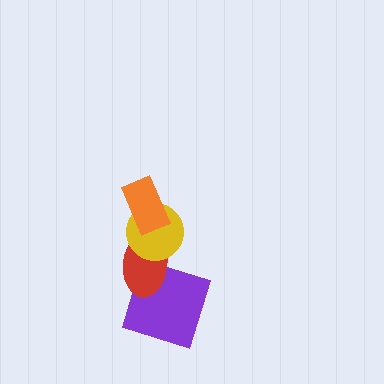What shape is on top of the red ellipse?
The yellow circle is on top of the red ellipse.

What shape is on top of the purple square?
The red ellipse is on top of the purple square.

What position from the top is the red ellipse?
The red ellipse is 3rd from the top.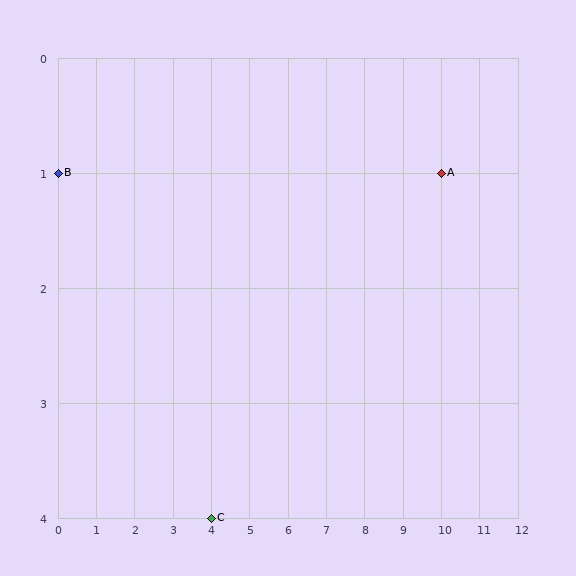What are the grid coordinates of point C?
Point C is at grid coordinates (4, 4).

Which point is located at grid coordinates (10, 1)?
Point A is at (10, 1).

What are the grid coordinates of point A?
Point A is at grid coordinates (10, 1).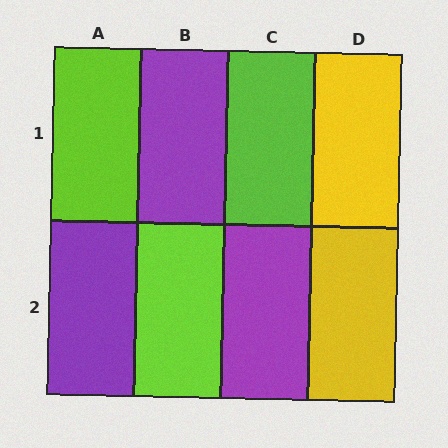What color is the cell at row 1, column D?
Yellow.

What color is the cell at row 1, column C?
Lime.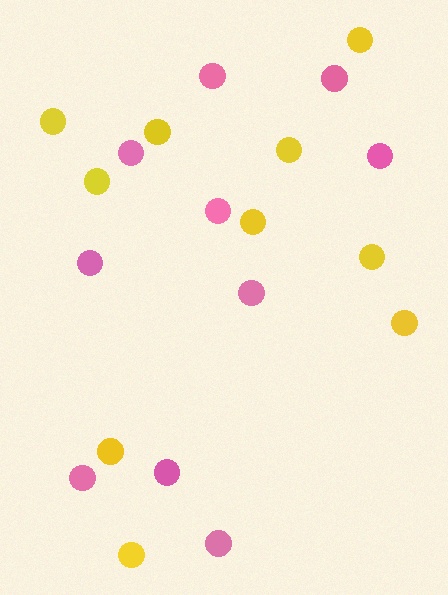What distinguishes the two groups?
There are 2 groups: one group of pink circles (10) and one group of yellow circles (10).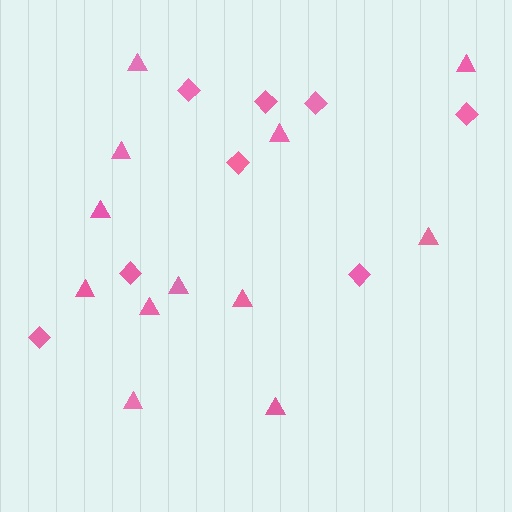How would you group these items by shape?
There are 2 groups: one group of diamonds (8) and one group of triangles (12).